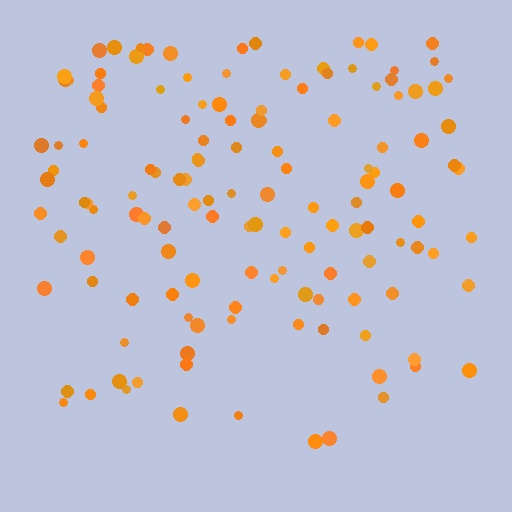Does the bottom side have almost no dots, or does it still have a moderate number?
Still a moderate number, just noticeably fewer than the top.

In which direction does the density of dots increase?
From bottom to top, with the top side densest.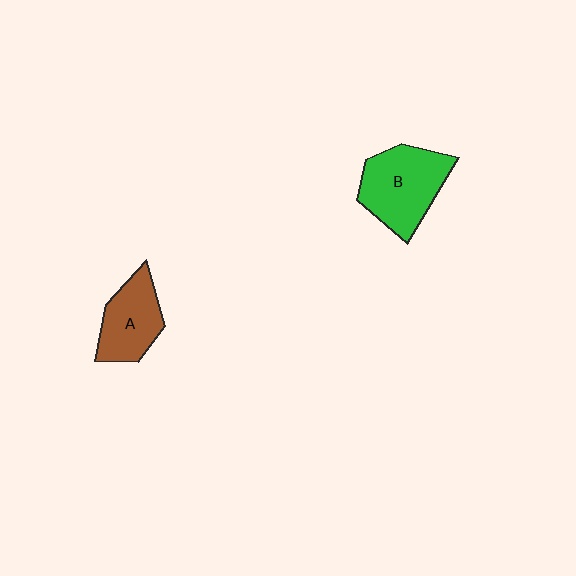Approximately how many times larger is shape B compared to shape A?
Approximately 1.3 times.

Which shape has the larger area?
Shape B (green).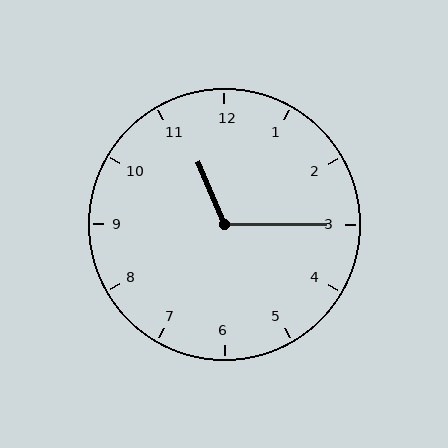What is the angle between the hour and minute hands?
Approximately 112 degrees.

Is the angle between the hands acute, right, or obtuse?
It is obtuse.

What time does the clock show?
11:15.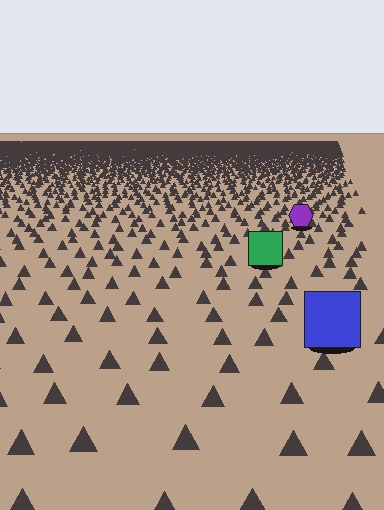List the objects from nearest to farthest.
From nearest to farthest: the blue square, the green square, the purple hexagon.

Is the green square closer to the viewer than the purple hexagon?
Yes. The green square is closer — you can tell from the texture gradient: the ground texture is coarser near it.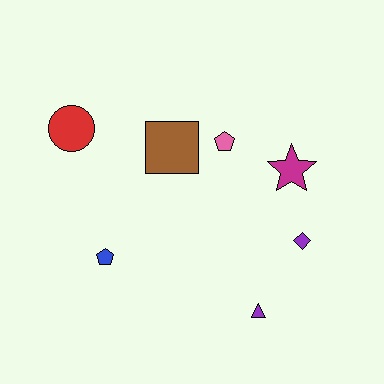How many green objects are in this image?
There are no green objects.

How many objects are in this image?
There are 7 objects.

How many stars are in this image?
There is 1 star.